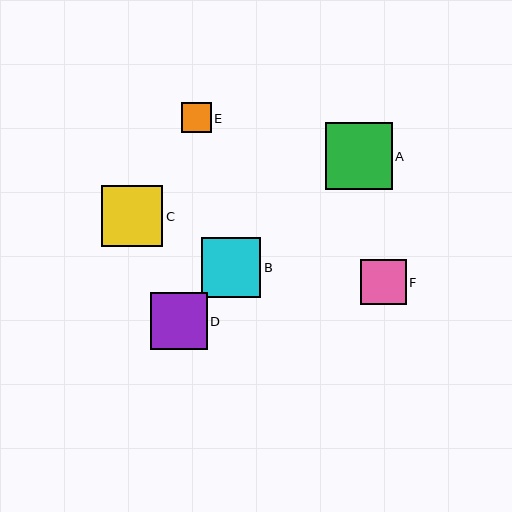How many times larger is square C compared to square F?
Square C is approximately 1.4 times the size of square F.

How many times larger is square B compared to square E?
Square B is approximately 2.0 times the size of square E.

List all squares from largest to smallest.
From largest to smallest: A, C, B, D, F, E.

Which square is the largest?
Square A is the largest with a size of approximately 67 pixels.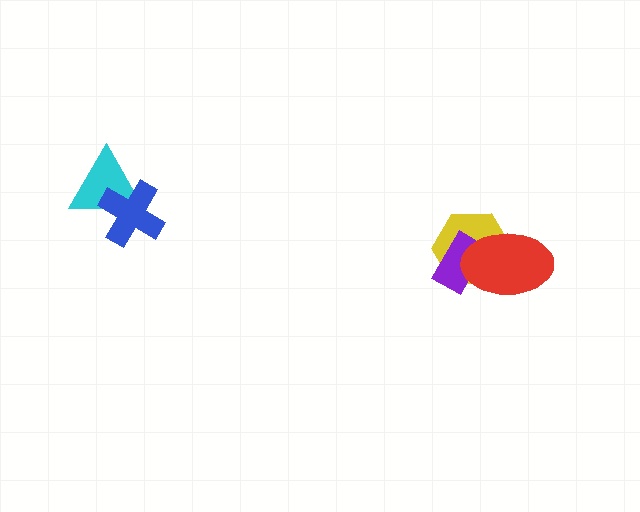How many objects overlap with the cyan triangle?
1 object overlaps with the cyan triangle.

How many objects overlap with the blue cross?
1 object overlaps with the blue cross.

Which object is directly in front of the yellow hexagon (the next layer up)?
The purple rectangle is directly in front of the yellow hexagon.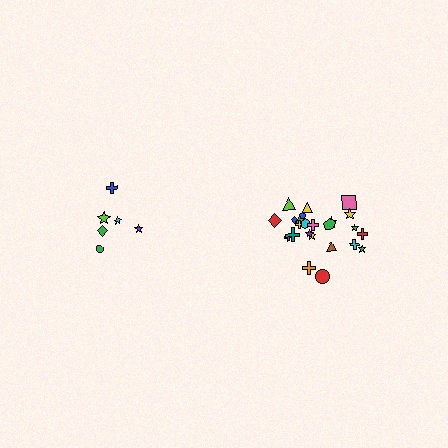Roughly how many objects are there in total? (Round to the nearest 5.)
Roughly 30 objects in total.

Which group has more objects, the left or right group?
The right group.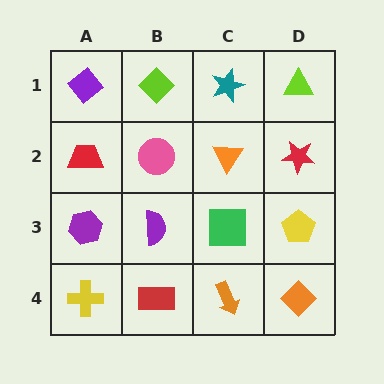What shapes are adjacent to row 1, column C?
An orange triangle (row 2, column C), a lime diamond (row 1, column B), a lime triangle (row 1, column D).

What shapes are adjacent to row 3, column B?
A pink circle (row 2, column B), a red rectangle (row 4, column B), a purple hexagon (row 3, column A), a green square (row 3, column C).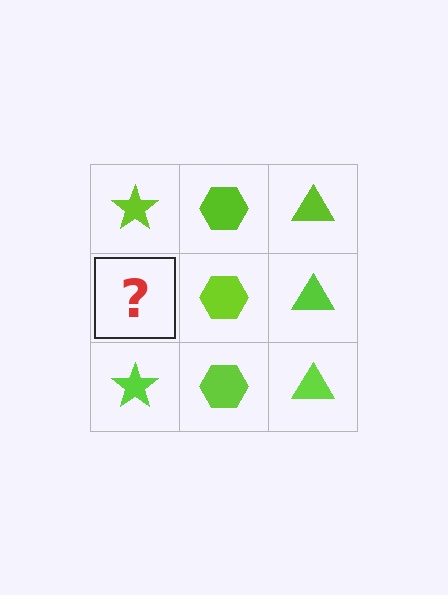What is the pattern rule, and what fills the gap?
The rule is that each column has a consistent shape. The gap should be filled with a lime star.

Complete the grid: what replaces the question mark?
The question mark should be replaced with a lime star.